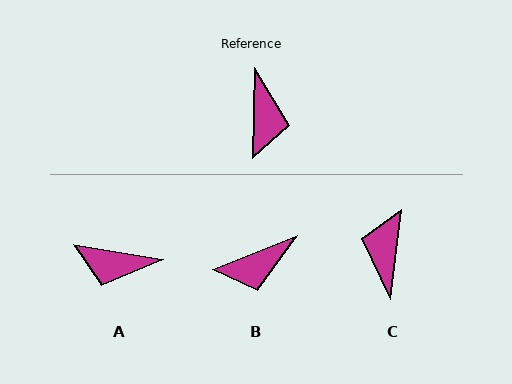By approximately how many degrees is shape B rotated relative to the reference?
Approximately 67 degrees clockwise.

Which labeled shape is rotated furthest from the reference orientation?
C, about 174 degrees away.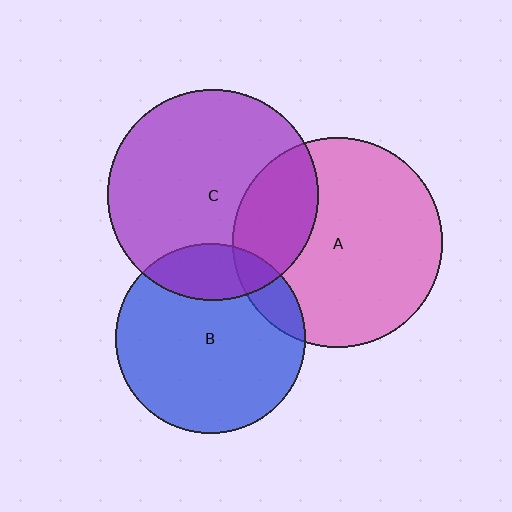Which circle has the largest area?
Circle C (purple).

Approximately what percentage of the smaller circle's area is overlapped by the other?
Approximately 10%.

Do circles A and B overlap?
Yes.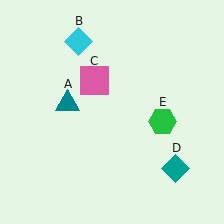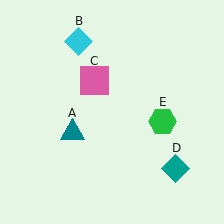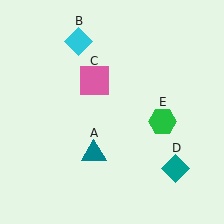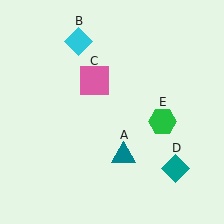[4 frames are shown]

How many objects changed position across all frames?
1 object changed position: teal triangle (object A).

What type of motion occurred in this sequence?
The teal triangle (object A) rotated counterclockwise around the center of the scene.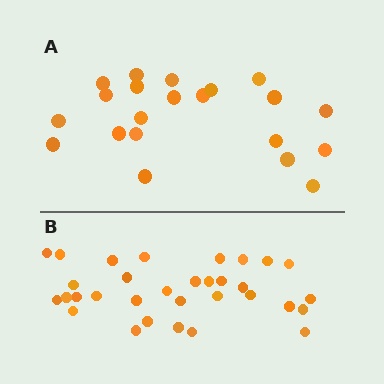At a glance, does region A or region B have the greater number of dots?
Region B (the bottom region) has more dots.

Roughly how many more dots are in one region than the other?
Region B has roughly 12 or so more dots than region A.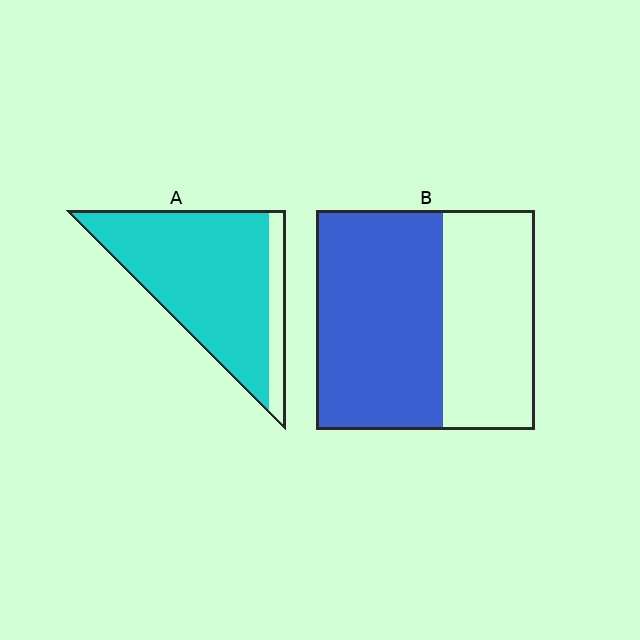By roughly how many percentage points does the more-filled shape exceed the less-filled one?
By roughly 25 percentage points (A over B).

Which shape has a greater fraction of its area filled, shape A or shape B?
Shape A.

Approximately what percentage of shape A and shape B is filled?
A is approximately 85% and B is approximately 60%.